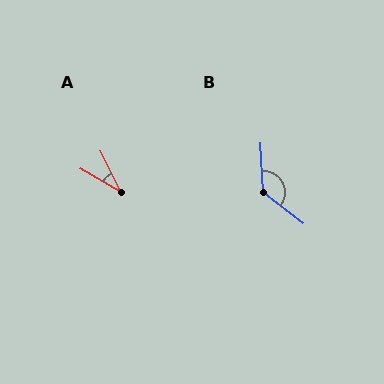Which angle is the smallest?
A, at approximately 33 degrees.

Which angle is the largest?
B, at approximately 131 degrees.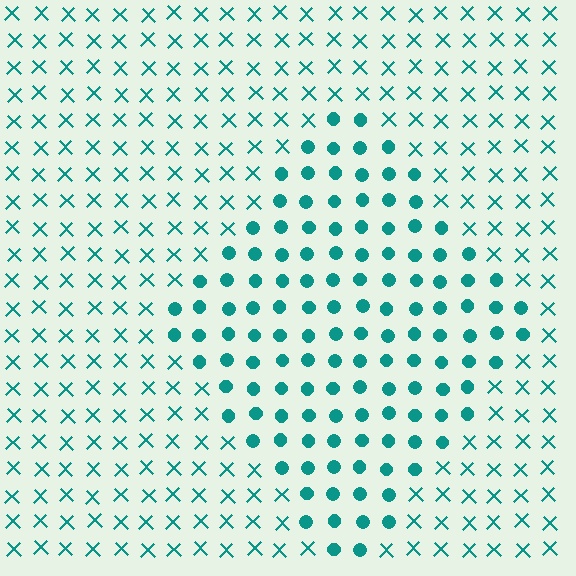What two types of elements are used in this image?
The image uses circles inside the diamond region and X marks outside it.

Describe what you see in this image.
The image is filled with small teal elements arranged in a uniform grid. A diamond-shaped region contains circles, while the surrounding area contains X marks. The boundary is defined purely by the change in element shape.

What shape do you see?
I see a diamond.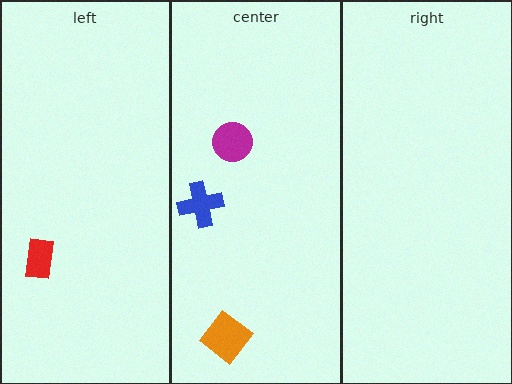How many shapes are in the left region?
1.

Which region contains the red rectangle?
The left region.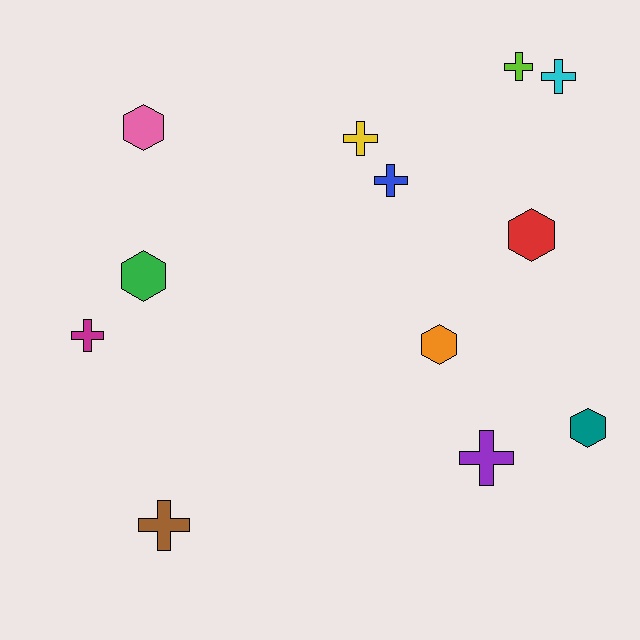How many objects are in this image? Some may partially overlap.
There are 12 objects.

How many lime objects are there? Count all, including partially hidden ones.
There is 1 lime object.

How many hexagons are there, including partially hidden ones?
There are 5 hexagons.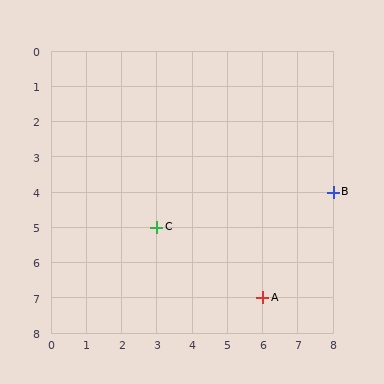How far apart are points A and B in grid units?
Points A and B are 2 columns and 3 rows apart (about 3.6 grid units diagonally).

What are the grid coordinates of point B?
Point B is at grid coordinates (8, 4).